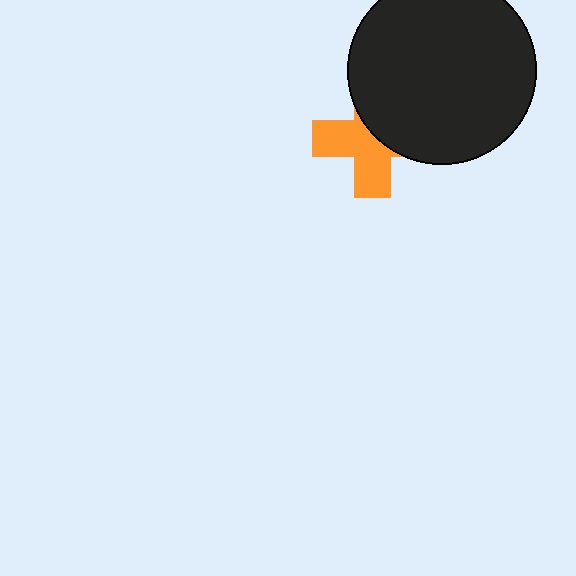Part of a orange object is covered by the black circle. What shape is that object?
It is a cross.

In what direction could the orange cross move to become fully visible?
The orange cross could move toward the lower-left. That would shift it out from behind the black circle entirely.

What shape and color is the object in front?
The object in front is a black circle.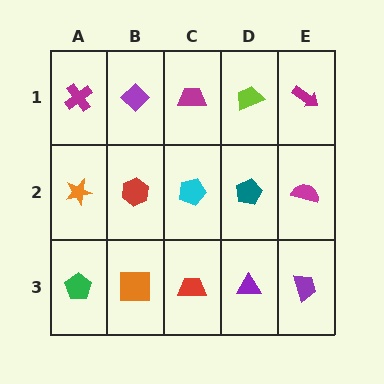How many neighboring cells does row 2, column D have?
4.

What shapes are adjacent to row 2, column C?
A magenta trapezoid (row 1, column C), a red trapezoid (row 3, column C), a red hexagon (row 2, column B), a teal pentagon (row 2, column D).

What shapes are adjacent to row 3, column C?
A cyan pentagon (row 2, column C), an orange square (row 3, column B), a purple triangle (row 3, column D).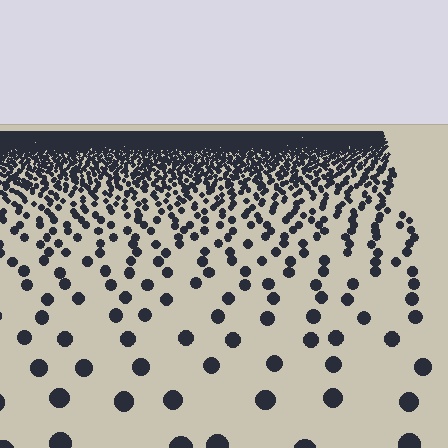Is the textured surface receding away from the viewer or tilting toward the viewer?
The surface is receding away from the viewer. Texture elements get smaller and denser toward the top.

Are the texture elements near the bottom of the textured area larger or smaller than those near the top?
Larger. Near the bottom, elements are closer to the viewer and appear at a bigger on-screen size.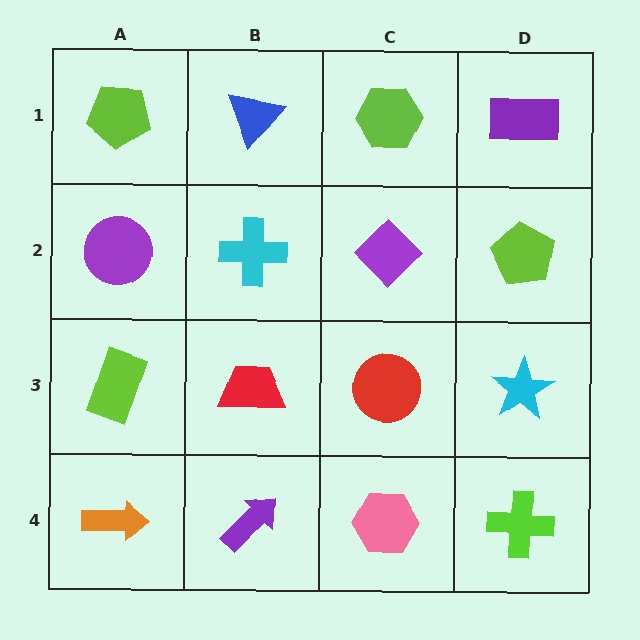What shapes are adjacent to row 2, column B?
A blue triangle (row 1, column B), a red trapezoid (row 3, column B), a purple circle (row 2, column A), a purple diamond (row 2, column C).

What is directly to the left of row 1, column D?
A lime hexagon.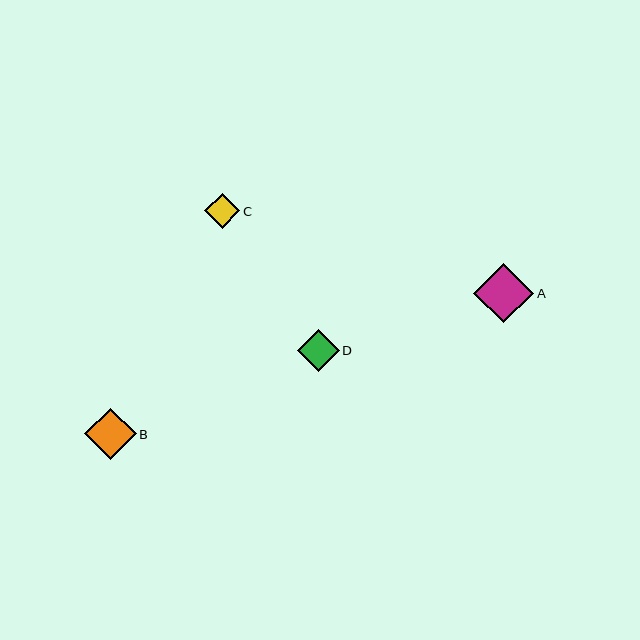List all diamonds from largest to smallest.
From largest to smallest: A, B, D, C.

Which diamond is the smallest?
Diamond C is the smallest with a size of approximately 36 pixels.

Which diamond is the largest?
Diamond A is the largest with a size of approximately 60 pixels.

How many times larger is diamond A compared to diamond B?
Diamond A is approximately 1.2 times the size of diamond B.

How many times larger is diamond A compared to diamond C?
Diamond A is approximately 1.7 times the size of diamond C.